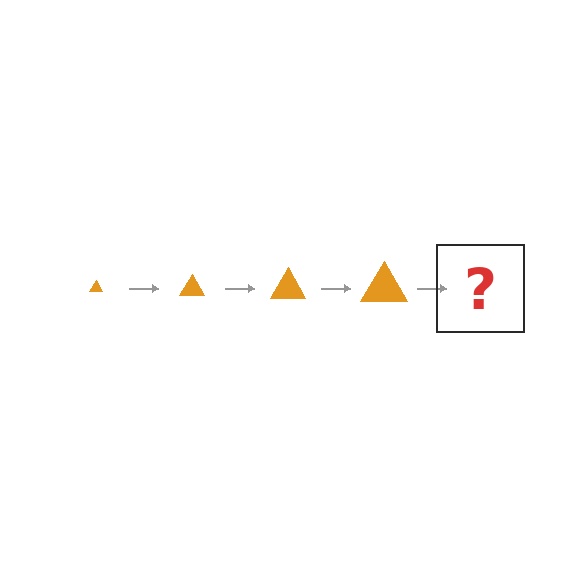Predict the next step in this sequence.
The next step is an orange triangle, larger than the previous one.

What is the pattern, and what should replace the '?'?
The pattern is that the triangle gets progressively larger each step. The '?' should be an orange triangle, larger than the previous one.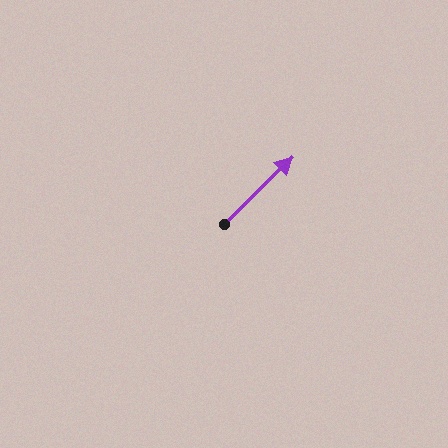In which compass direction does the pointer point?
Northeast.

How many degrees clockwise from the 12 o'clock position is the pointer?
Approximately 46 degrees.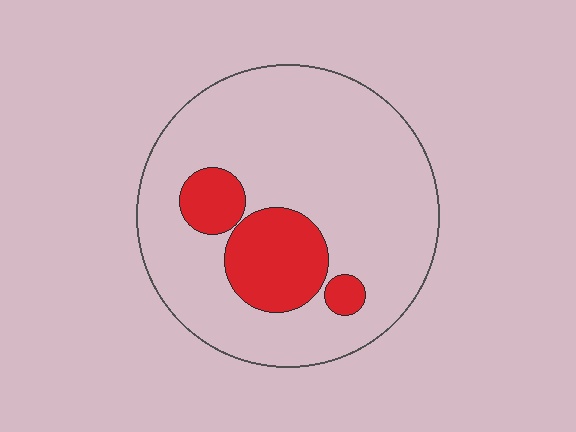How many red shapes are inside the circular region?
3.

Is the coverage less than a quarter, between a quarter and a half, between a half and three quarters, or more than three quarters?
Less than a quarter.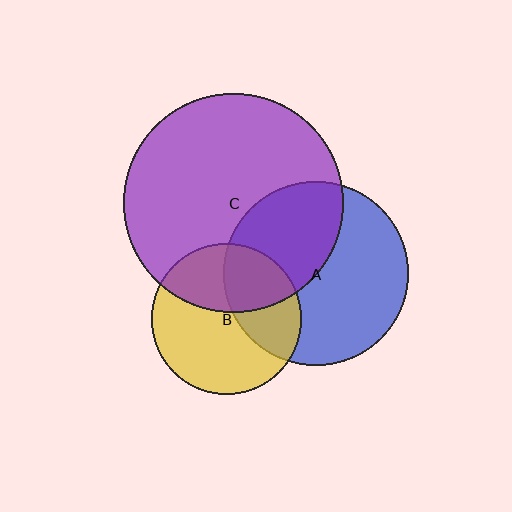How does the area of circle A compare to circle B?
Approximately 1.5 times.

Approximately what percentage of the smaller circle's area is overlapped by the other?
Approximately 40%.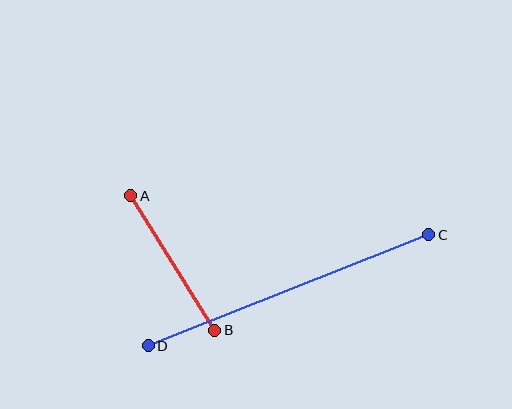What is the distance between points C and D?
The distance is approximately 302 pixels.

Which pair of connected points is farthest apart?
Points C and D are farthest apart.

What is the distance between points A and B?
The distance is approximately 158 pixels.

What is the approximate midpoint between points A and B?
The midpoint is at approximately (173, 263) pixels.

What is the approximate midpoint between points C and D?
The midpoint is at approximately (289, 290) pixels.